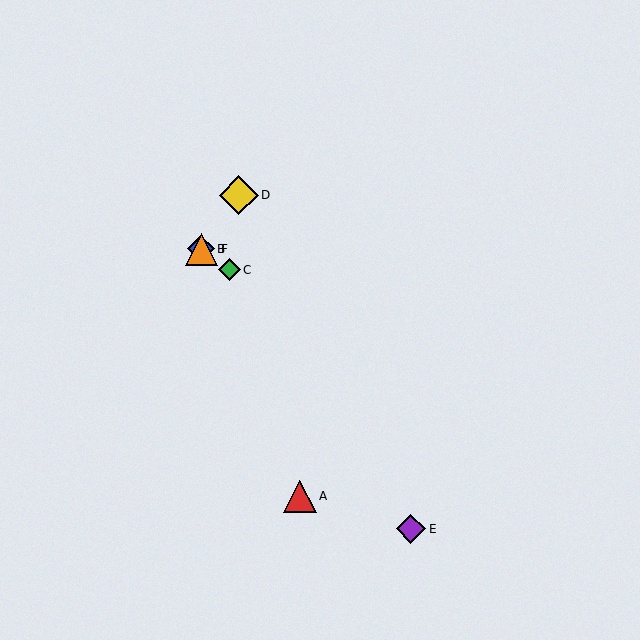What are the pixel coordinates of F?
Object F is at (202, 249).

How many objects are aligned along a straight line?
3 objects (B, C, F) are aligned along a straight line.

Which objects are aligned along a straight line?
Objects B, C, F are aligned along a straight line.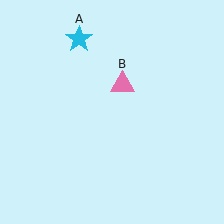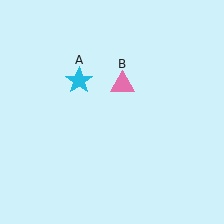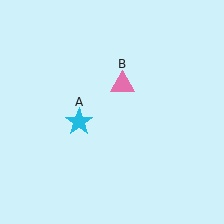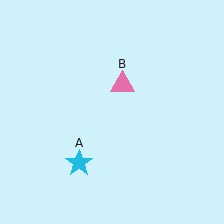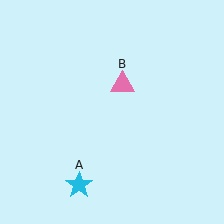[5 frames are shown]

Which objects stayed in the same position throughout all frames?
Pink triangle (object B) remained stationary.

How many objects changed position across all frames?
1 object changed position: cyan star (object A).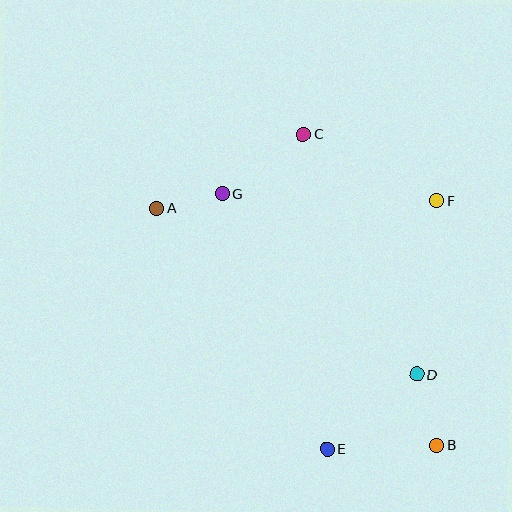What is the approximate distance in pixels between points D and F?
The distance between D and F is approximately 175 pixels.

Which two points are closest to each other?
Points A and G are closest to each other.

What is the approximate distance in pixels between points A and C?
The distance between A and C is approximately 164 pixels.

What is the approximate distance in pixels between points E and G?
The distance between E and G is approximately 276 pixels.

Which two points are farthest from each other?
Points A and B are farthest from each other.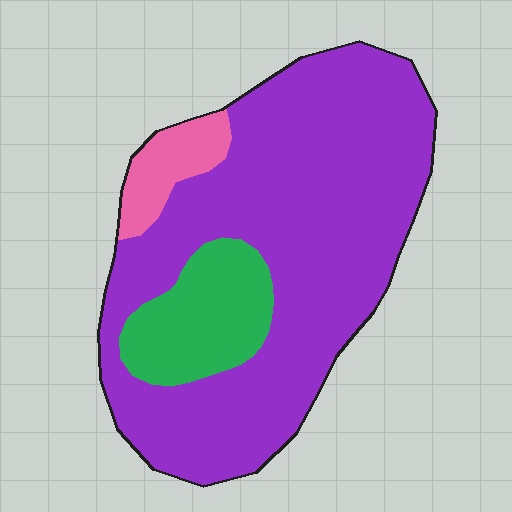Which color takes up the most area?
Purple, at roughly 75%.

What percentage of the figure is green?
Green takes up about one sixth (1/6) of the figure.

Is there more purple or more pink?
Purple.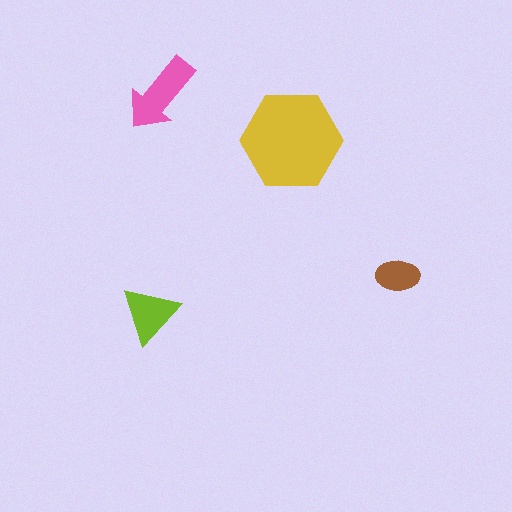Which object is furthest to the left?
The lime triangle is leftmost.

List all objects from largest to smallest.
The yellow hexagon, the pink arrow, the lime triangle, the brown ellipse.